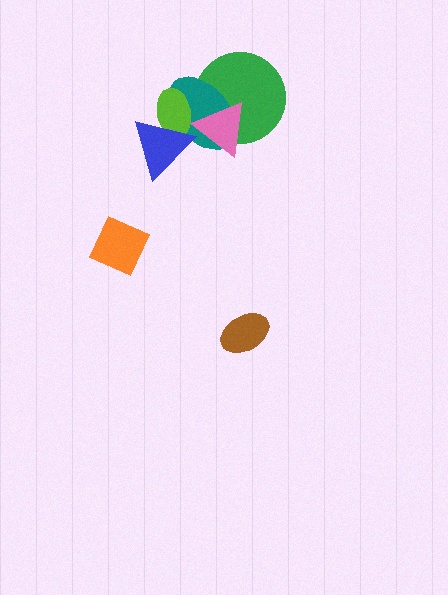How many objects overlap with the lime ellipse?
3 objects overlap with the lime ellipse.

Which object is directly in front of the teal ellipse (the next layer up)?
The lime ellipse is directly in front of the teal ellipse.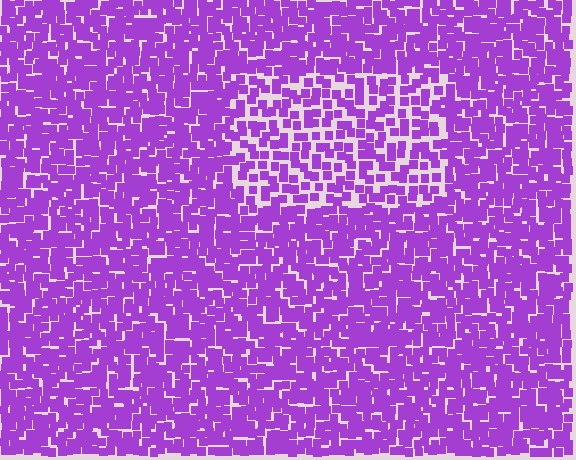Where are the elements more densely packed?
The elements are more densely packed outside the rectangle boundary.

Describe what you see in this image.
The image contains small purple elements arranged at two different densities. A rectangle-shaped region is visible where the elements are less densely packed than the surrounding area.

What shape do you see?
I see a rectangle.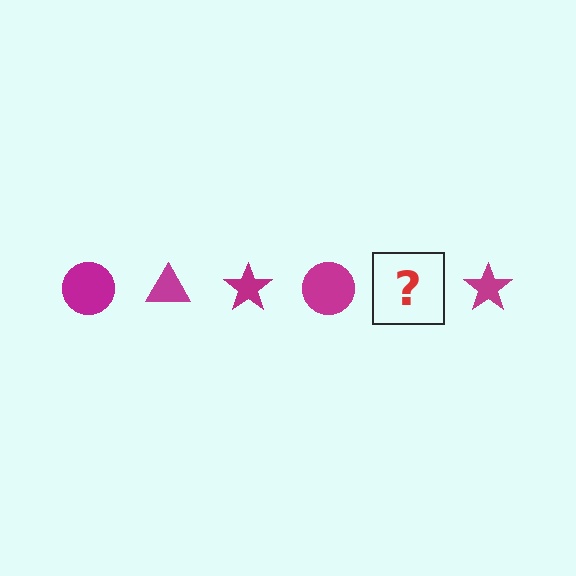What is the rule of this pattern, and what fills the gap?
The rule is that the pattern cycles through circle, triangle, star shapes in magenta. The gap should be filled with a magenta triangle.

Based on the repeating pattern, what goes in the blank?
The blank should be a magenta triangle.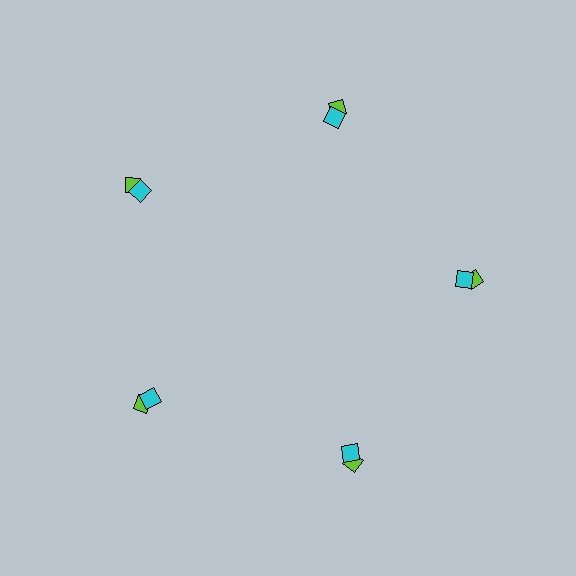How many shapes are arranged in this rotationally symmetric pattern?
There are 10 shapes, arranged in 5 groups of 2.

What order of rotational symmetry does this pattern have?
This pattern has 5-fold rotational symmetry.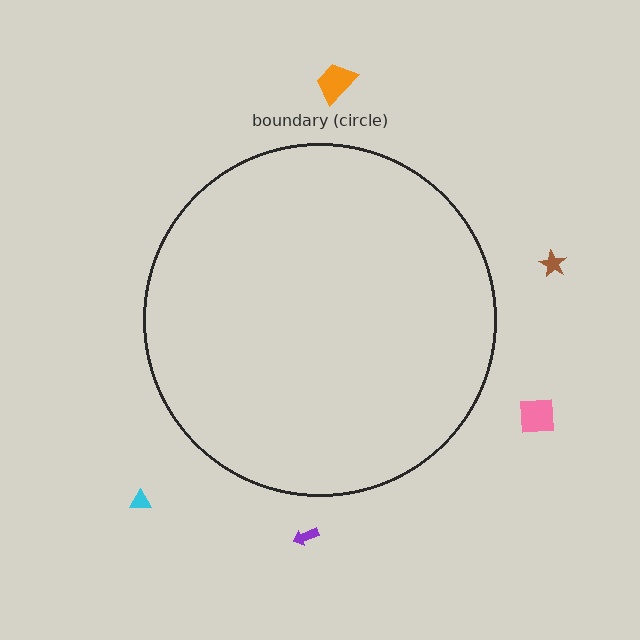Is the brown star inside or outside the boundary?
Outside.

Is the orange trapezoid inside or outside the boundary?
Outside.